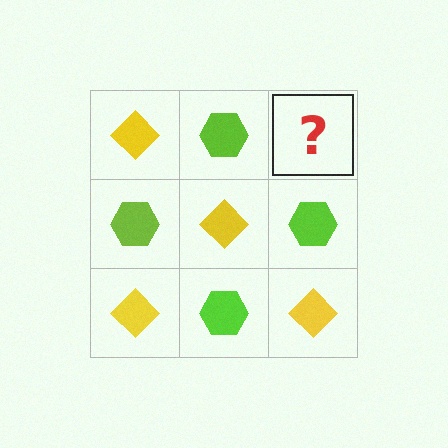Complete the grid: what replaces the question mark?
The question mark should be replaced with a yellow diamond.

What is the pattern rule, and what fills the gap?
The rule is that it alternates yellow diamond and lime hexagon in a checkerboard pattern. The gap should be filled with a yellow diamond.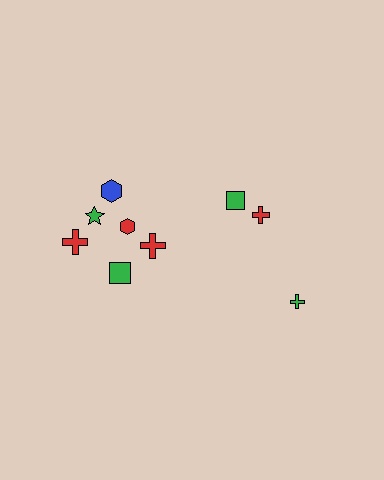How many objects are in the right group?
There are 3 objects.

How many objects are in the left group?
There are 6 objects.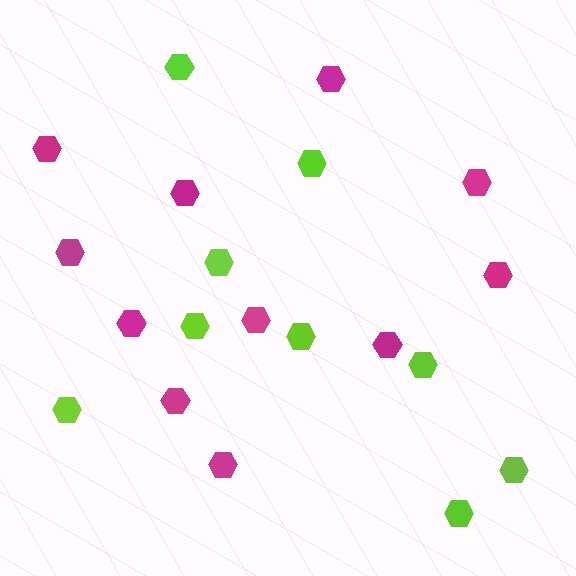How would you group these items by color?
There are 2 groups: one group of lime hexagons (9) and one group of magenta hexagons (11).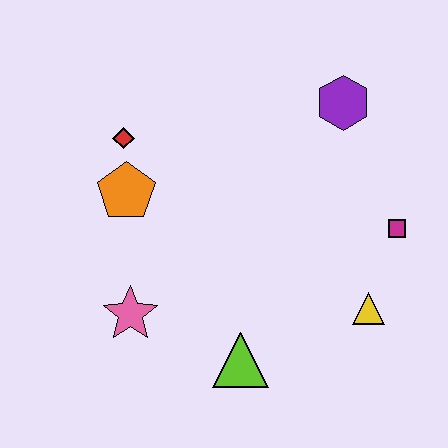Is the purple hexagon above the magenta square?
Yes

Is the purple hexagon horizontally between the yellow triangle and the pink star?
Yes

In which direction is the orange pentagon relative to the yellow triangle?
The orange pentagon is to the left of the yellow triangle.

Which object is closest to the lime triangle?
The pink star is closest to the lime triangle.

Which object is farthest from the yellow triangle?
The red diamond is farthest from the yellow triangle.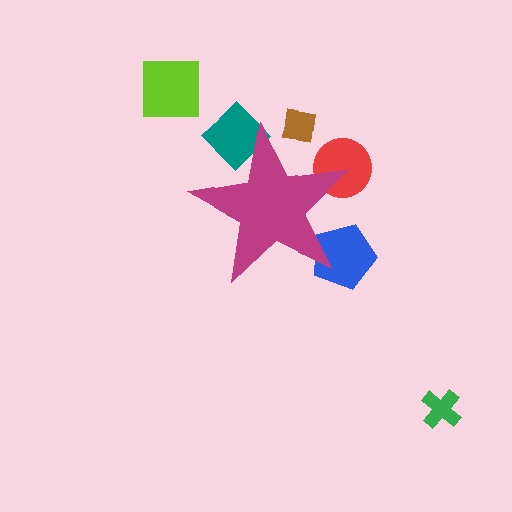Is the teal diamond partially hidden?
Yes, the teal diamond is partially hidden behind the magenta star.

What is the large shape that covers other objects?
A magenta star.